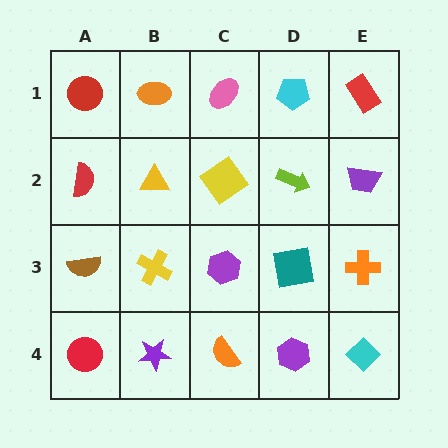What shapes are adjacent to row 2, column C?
A pink ellipse (row 1, column C), a purple hexagon (row 3, column C), a yellow triangle (row 2, column B), a lime arrow (row 2, column D).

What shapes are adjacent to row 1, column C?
A yellow diamond (row 2, column C), an orange ellipse (row 1, column B), a cyan pentagon (row 1, column D).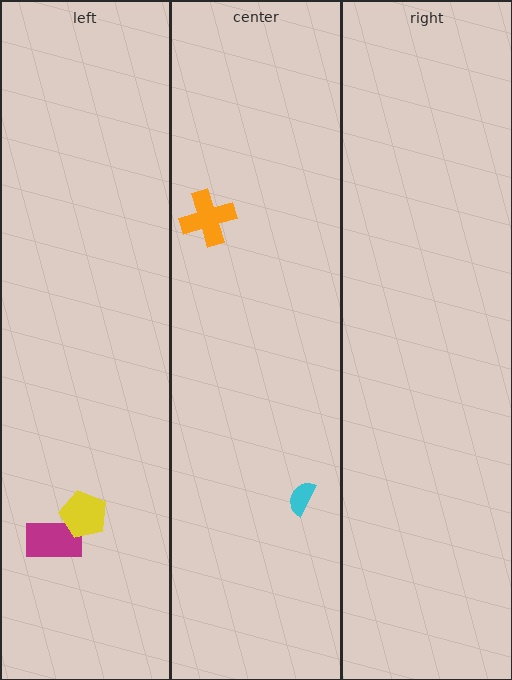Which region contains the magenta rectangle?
The left region.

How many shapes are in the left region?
2.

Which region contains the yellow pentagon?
The left region.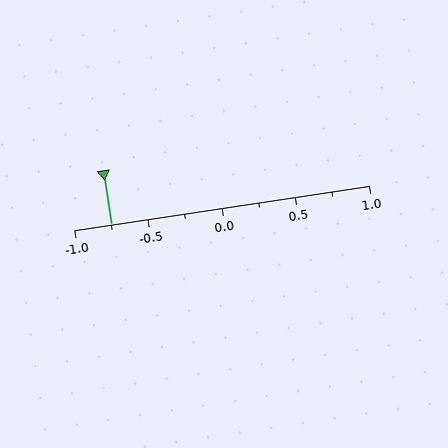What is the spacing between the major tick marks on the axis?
The major ticks are spaced 0.5 apart.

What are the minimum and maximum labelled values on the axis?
The axis runs from -1.0 to 1.0.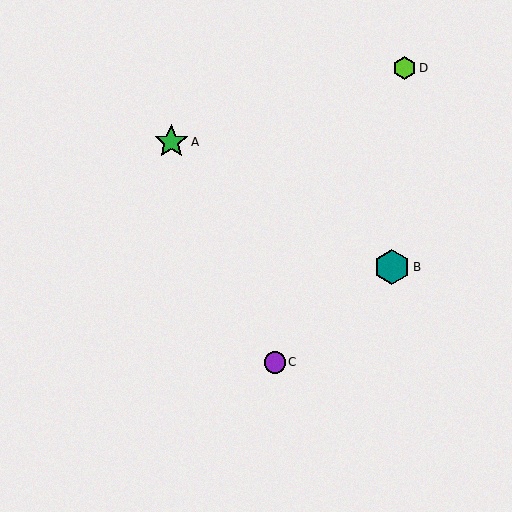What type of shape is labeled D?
Shape D is a lime hexagon.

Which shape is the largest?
The teal hexagon (labeled B) is the largest.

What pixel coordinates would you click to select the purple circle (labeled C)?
Click at (275, 362) to select the purple circle C.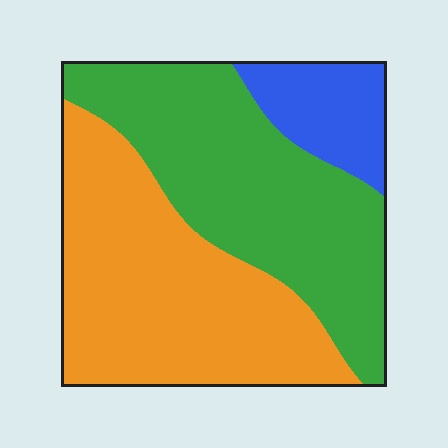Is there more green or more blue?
Green.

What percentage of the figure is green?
Green takes up about two fifths (2/5) of the figure.